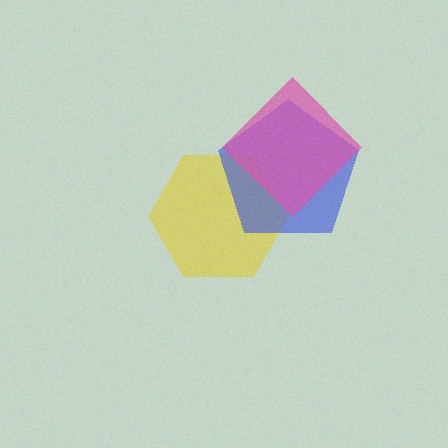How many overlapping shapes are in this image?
There are 3 overlapping shapes in the image.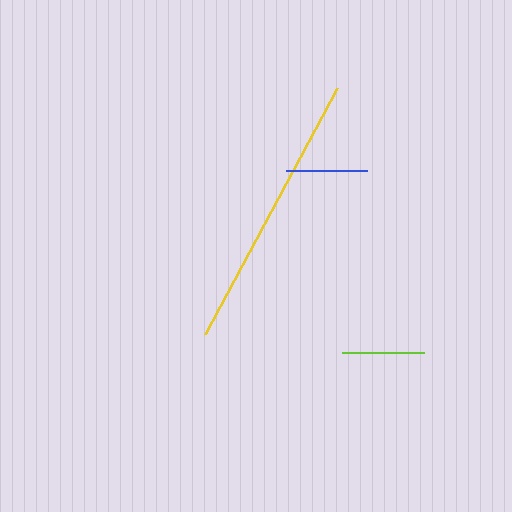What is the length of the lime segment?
The lime segment is approximately 82 pixels long.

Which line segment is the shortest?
The blue line is the shortest at approximately 81 pixels.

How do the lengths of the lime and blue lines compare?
The lime and blue lines are approximately the same length.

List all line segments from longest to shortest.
From longest to shortest: yellow, lime, blue.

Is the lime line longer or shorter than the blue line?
The lime line is longer than the blue line.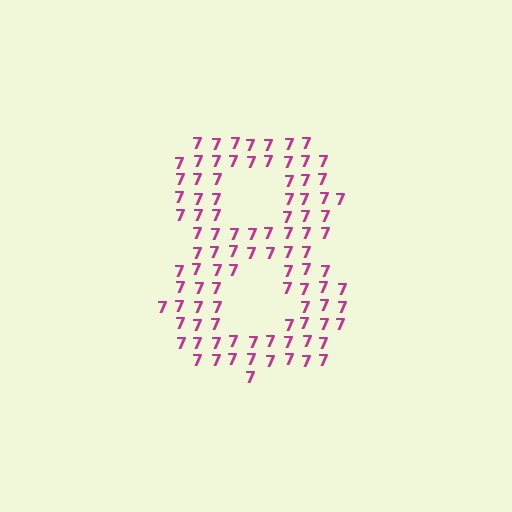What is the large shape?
The large shape is the digit 8.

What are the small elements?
The small elements are digit 7's.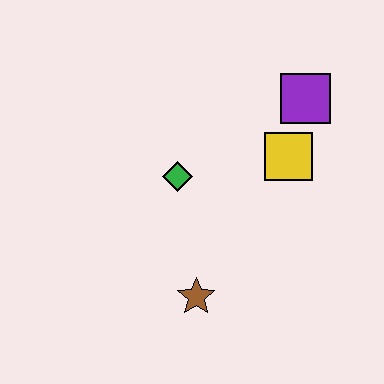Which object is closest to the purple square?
The yellow square is closest to the purple square.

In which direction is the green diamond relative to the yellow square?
The green diamond is to the left of the yellow square.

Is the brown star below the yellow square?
Yes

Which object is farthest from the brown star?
The purple square is farthest from the brown star.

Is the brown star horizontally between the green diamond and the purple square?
Yes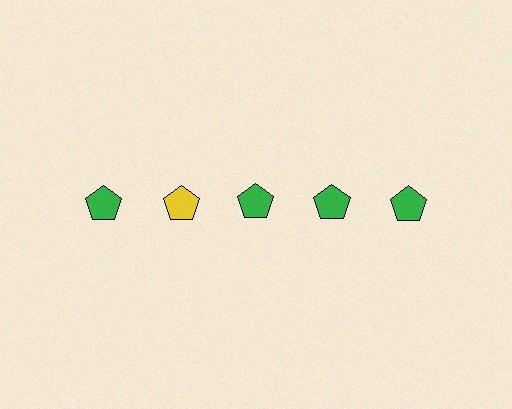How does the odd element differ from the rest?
It has a different color: yellow instead of green.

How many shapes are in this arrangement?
There are 5 shapes arranged in a grid pattern.